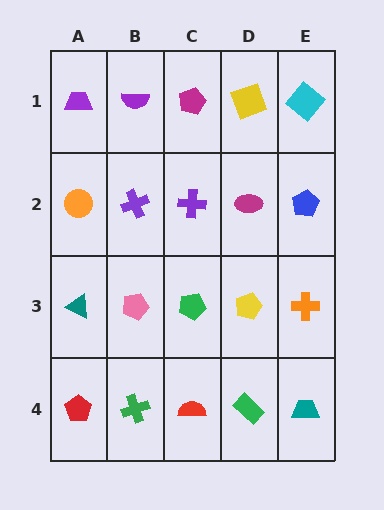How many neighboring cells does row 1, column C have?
3.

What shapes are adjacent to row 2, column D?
A yellow square (row 1, column D), a yellow pentagon (row 3, column D), a purple cross (row 2, column C), a blue pentagon (row 2, column E).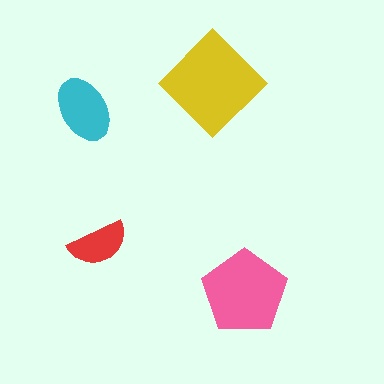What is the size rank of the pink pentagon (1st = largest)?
2nd.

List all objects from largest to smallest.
The yellow diamond, the pink pentagon, the cyan ellipse, the red semicircle.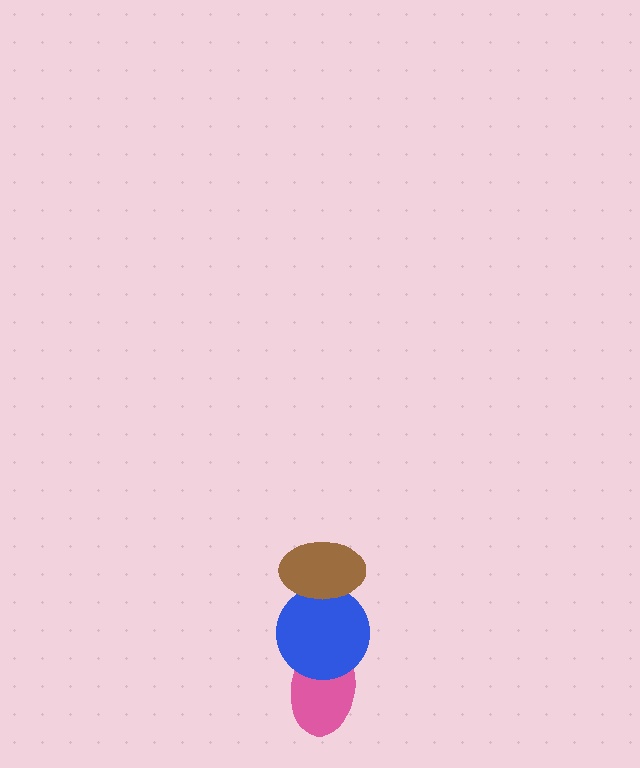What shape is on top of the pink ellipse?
The blue circle is on top of the pink ellipse.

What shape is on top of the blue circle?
The brown ellipse is on top of the blue circle.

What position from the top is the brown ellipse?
The brown ellipse is 1st from the top.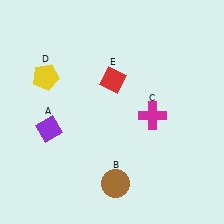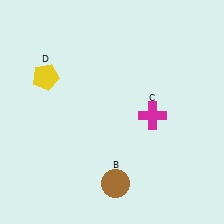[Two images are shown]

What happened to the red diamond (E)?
The red diamond (E) was removed in Image 2. It was in the top-right area of Image 1.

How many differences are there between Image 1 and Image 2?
There are 2 differences between the two images.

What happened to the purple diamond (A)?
The purple diamond (A) was removed in Image 2. It was in the bottom-left area of Image 1.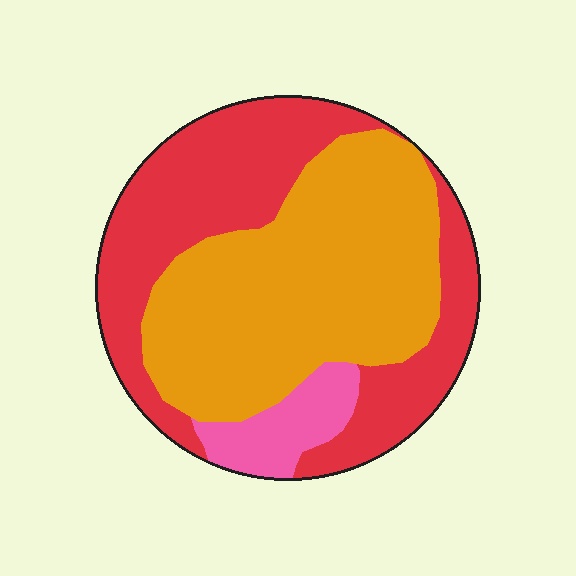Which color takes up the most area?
Orange, at roughly 50%.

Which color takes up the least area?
Pink, at roughly 10%.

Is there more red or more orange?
Orange.